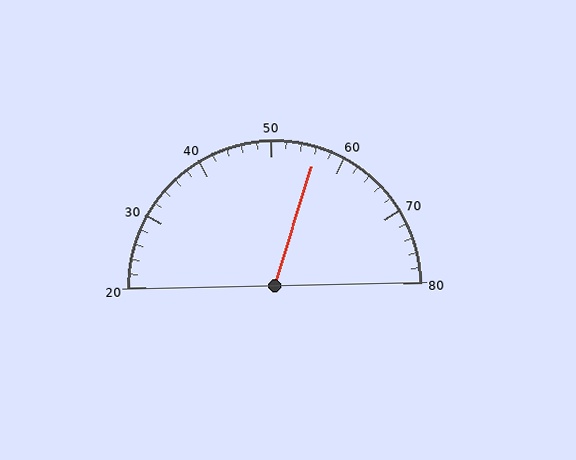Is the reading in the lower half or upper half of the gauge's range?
The reading is in the upper half of the range (20 to 80).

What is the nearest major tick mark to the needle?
The nearest major tick mark is 60.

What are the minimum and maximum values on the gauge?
The gauge ranges from 20 to 80.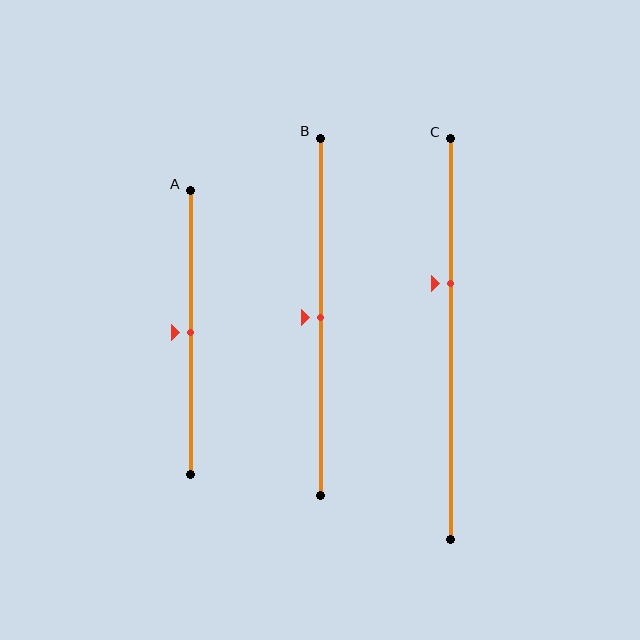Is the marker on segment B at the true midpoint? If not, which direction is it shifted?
Yes, the marker on segment B is at the true midpoint.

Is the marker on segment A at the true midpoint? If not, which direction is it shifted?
Yes, the marker on segment A is at the true midpoint.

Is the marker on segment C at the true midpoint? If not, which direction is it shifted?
No, the marker on segment C is shifted upward by about 14% of the segment length.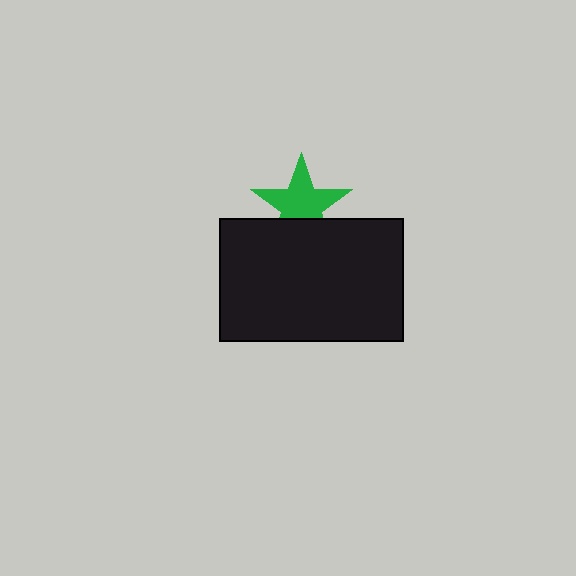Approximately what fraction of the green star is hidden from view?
Roughly 31% of the green star is hidden behind the black rectangle.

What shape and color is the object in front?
The object in front is a black rectangle.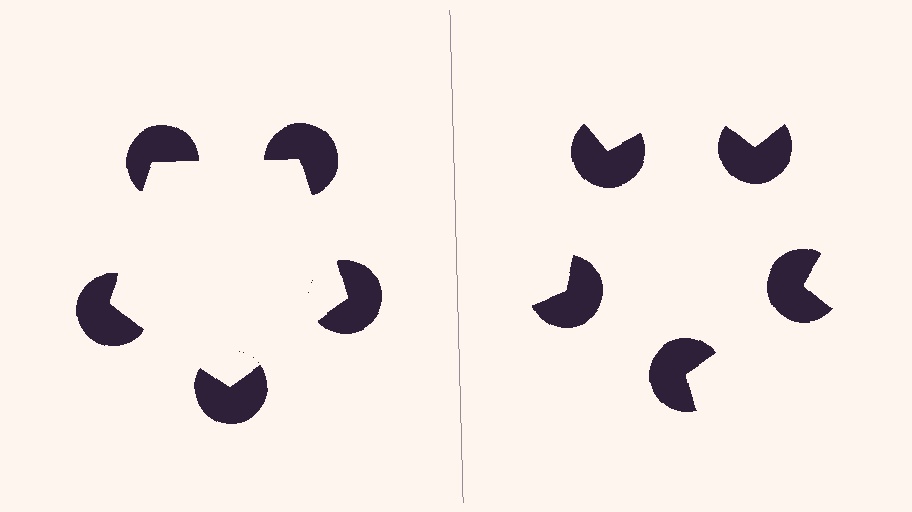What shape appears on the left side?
An illusory pentagon.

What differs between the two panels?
The pac-man discs are positioned identically on both sides; only the wedge orientations differ. On the left they align to a pentagon; on the right they are misaligned.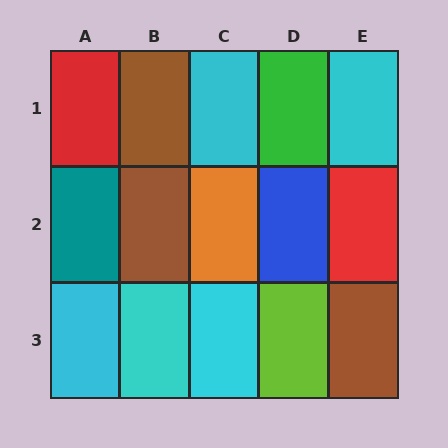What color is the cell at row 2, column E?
Red.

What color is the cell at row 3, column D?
Lime.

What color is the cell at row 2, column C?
Orange.